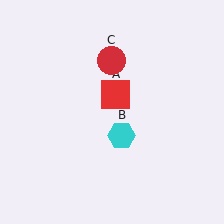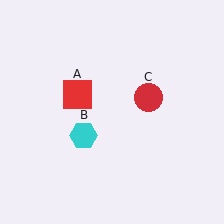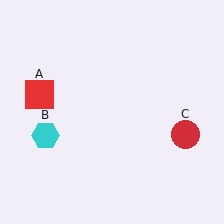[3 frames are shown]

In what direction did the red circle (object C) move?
The red circle (object C) moved down and to the right.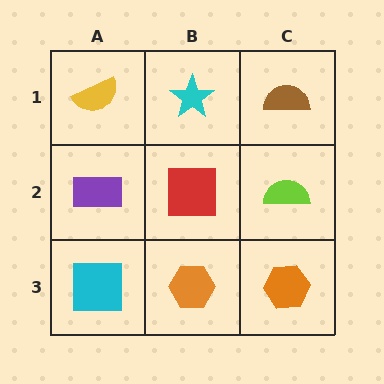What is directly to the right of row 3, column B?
An orange hexagon.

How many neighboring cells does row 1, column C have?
2.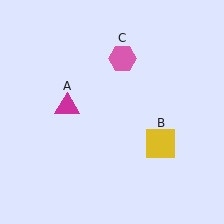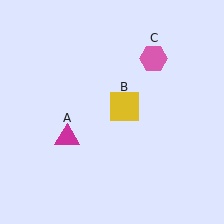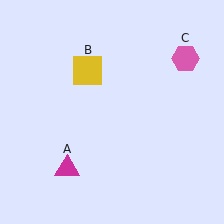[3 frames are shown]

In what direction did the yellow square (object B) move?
The yellow square (object B) moved up and to the left.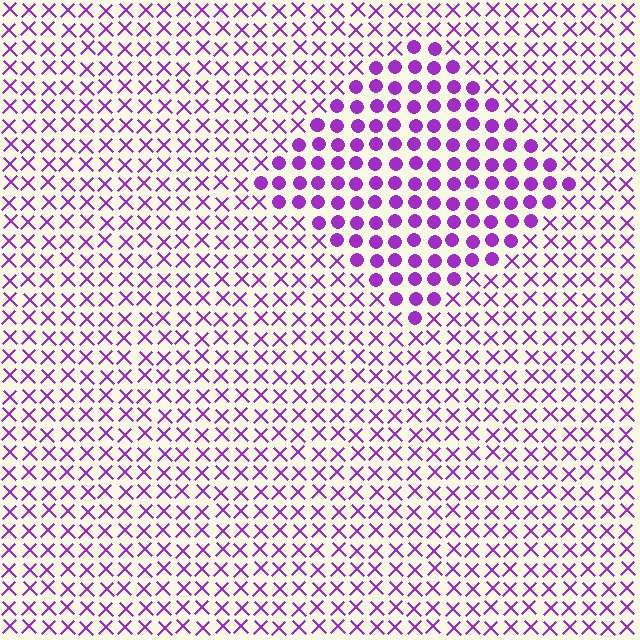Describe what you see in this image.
The image is filled with small purple elements arranged in a uniform grid. A diamond-shaped region contains circles, while the surrounding area contains X marks. The boundary is defined purely by the change in element shape.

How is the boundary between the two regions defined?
The boundary is defined by a change in element shape: circles inside vs. X marks outside. All elements share the same color and spacing.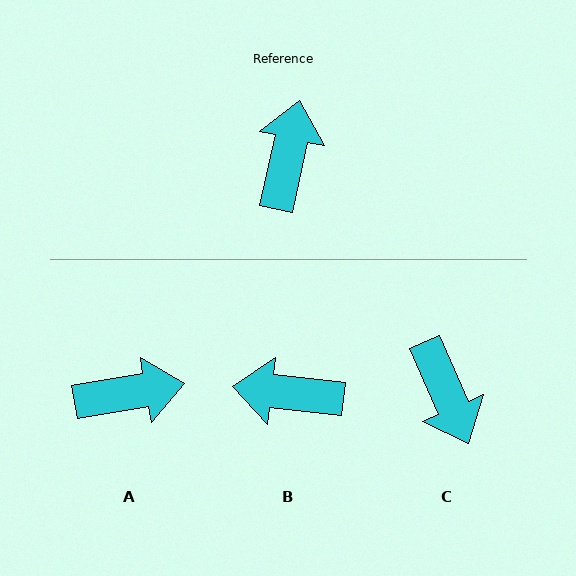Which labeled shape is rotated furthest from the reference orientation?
C, about 144 degrees away.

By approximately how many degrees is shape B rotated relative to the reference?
Approximately 96 degrees counter-clockwise.